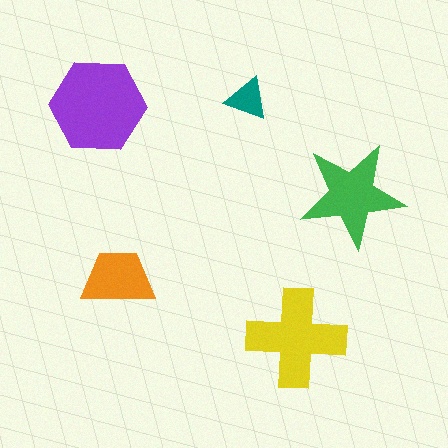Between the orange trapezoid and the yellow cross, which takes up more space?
The yellow cross.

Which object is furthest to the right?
The green star is rightmost.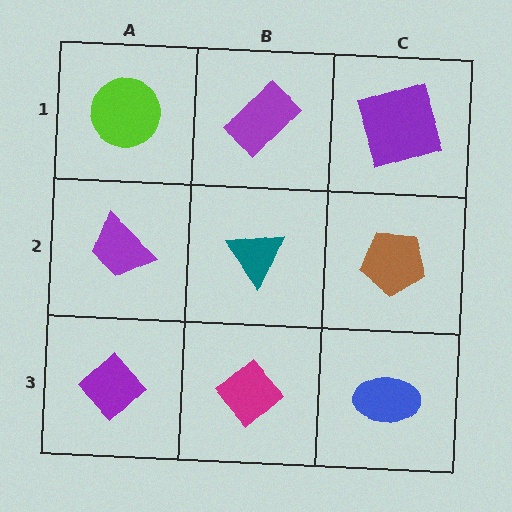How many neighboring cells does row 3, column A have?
2.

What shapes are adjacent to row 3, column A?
A purple trapezoid (row 2, column A), a magenta diamond (row 3, column B).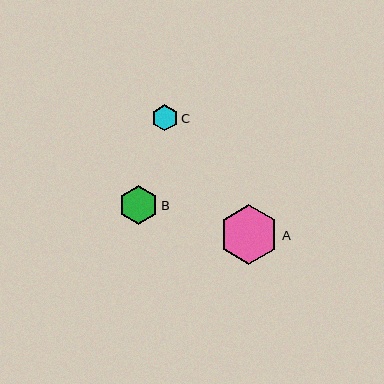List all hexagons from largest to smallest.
From largest to smallest: A, B, C.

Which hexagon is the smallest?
Hexagon C is the smallest with a size of approximately 26 pixels.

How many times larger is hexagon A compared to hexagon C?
Hexagon A is approximately 2.3 times the size of hexagon C.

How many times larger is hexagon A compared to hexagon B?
Hexagon A is approximately 1.5 times the size of hexagon B.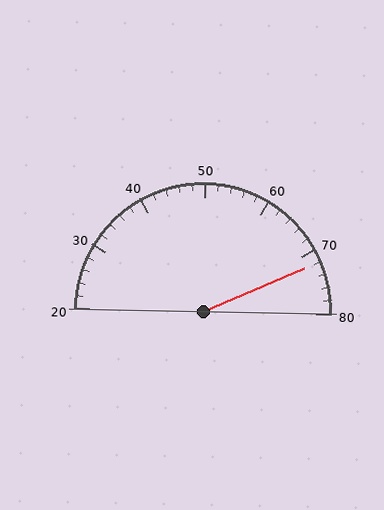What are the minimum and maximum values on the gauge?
The gauge ranges from 20 to 80.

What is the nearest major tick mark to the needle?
The nearest major tick mark is 70.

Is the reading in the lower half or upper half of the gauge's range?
The reading is in the upper half of the range (20 to 80).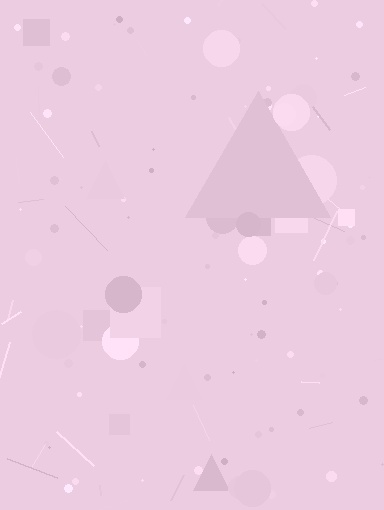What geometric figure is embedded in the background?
A triangle is embedded in the background.